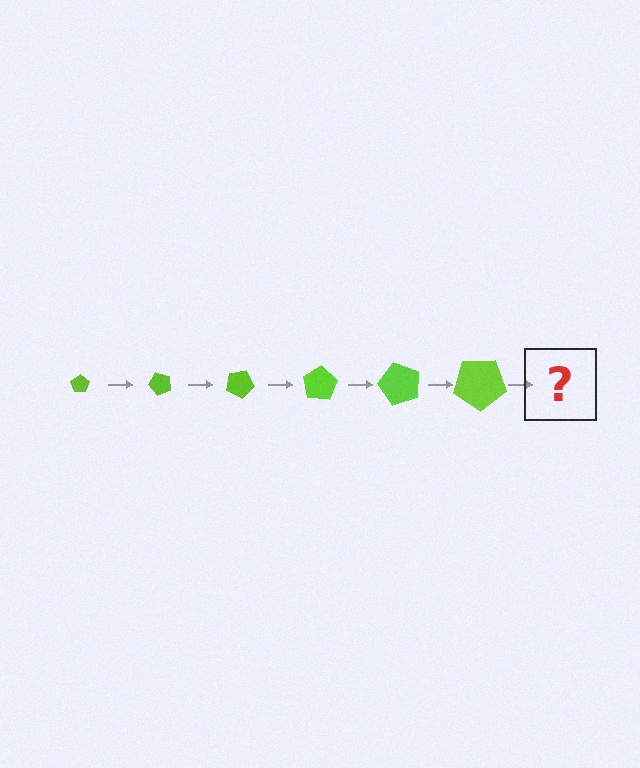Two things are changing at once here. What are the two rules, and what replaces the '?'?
The two rules are that the pentagon grows larger each step and it rotates 50 degrees each step. The '?' should be a pentagon, larger than the previous one and rotated 300 degrees from the start.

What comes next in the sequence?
The next element should be a pentagon, larger than the previous one and rotated 300 degrees from the start.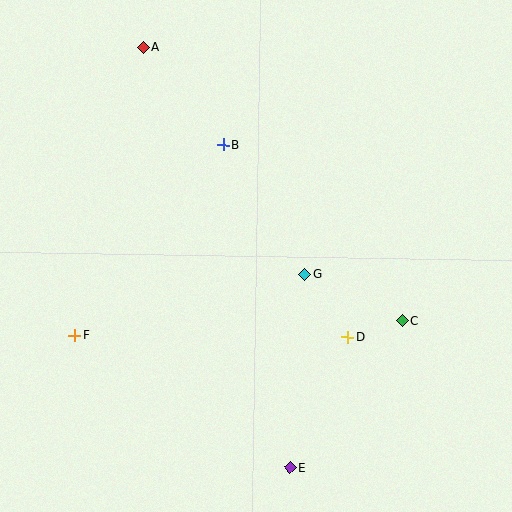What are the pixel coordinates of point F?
Point F is at (74, 335).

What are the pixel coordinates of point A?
Point A is at (143, 47).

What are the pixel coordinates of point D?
Point D is at (347, 337).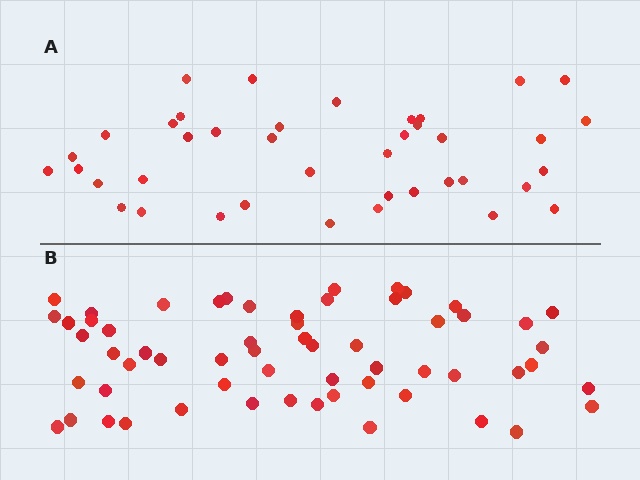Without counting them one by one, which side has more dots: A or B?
Region B (the bottom region) has more dots.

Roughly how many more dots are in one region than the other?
Region B has approximately 20 more dots than region A.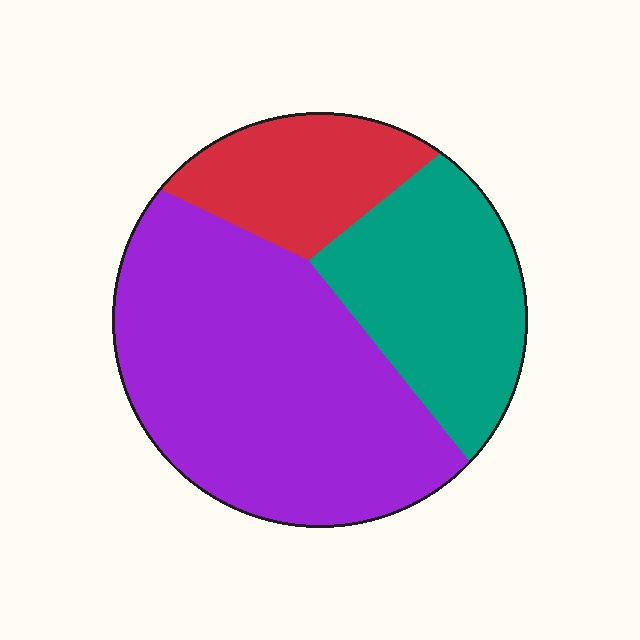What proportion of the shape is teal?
Teal covers 28% of the shape.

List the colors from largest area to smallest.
From largest to smallest: purple, teal, red.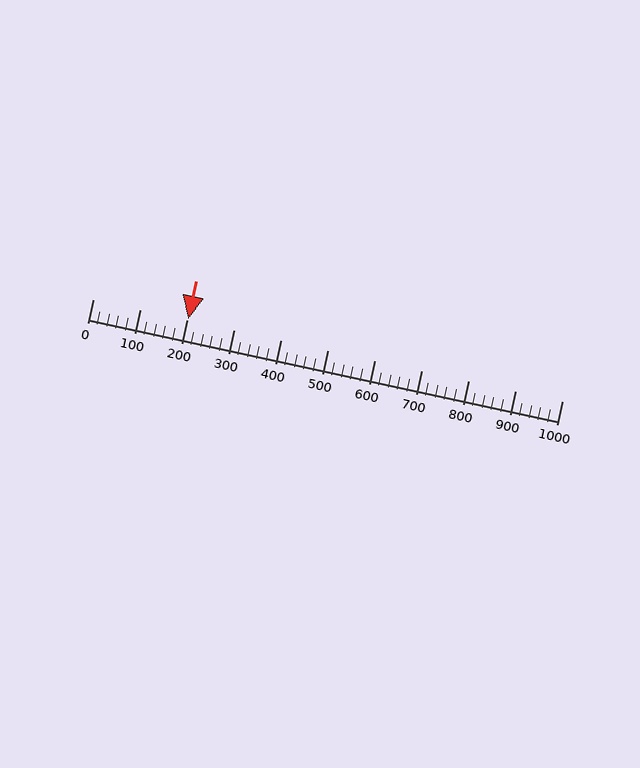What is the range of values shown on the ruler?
The ruler shows values from 0 to 1000.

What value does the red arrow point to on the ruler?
The red arrow points to approximately 204.